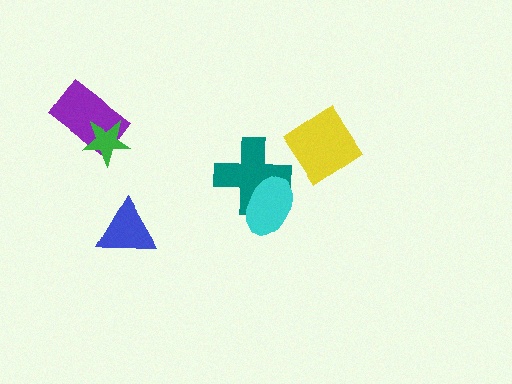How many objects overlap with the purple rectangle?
1 object overlaps with the purple rectangle.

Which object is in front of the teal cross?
The cyan ellipse is in front of the teal cross.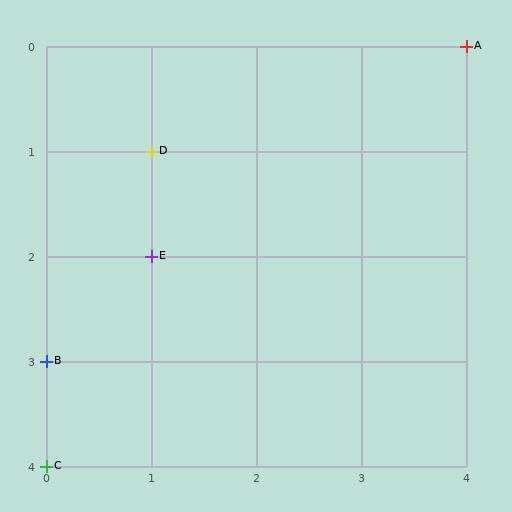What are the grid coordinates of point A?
Point A is at grid coordinates (4, 0).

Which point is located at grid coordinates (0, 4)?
Point C is at (0, 4).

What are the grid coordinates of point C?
Point C is at grid coordinates (0, 4).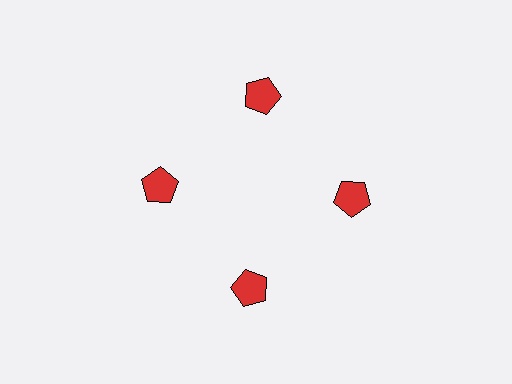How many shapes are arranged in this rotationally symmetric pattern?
There are 4 shapes, arranged in 4 groups of 1.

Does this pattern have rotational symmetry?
Yes, this pattern has 4-fold rotational symmetry. It looks the same after rotating 90 degrees around the center.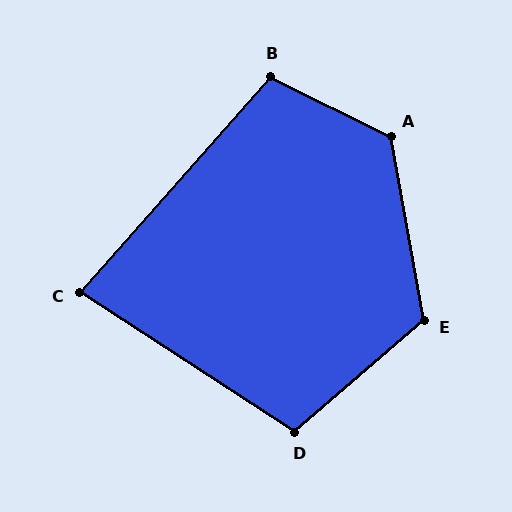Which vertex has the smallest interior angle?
C, at approximately 82 degrees.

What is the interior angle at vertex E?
Approximately 120 degrees (obtuse).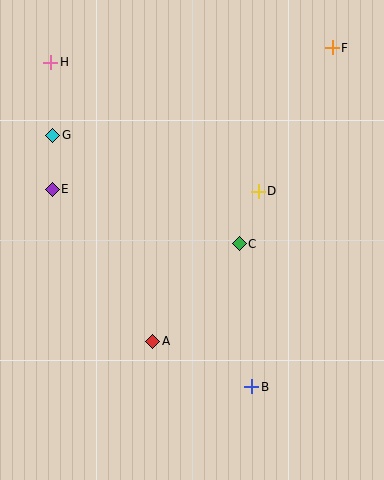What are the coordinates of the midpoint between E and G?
The midpoint between E and G is at (52, 162).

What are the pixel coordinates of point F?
Point F is at (332, 48).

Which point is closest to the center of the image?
Point C at (239, 244) is closest to the center.